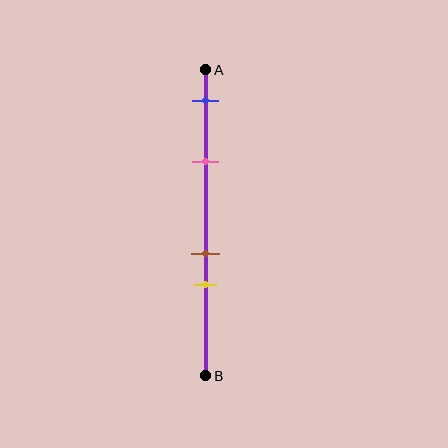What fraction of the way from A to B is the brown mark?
The brown mark is approximately 60% (0.6) of the way from A to B.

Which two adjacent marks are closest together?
The brown and yellow marks are the closest adjacent pair.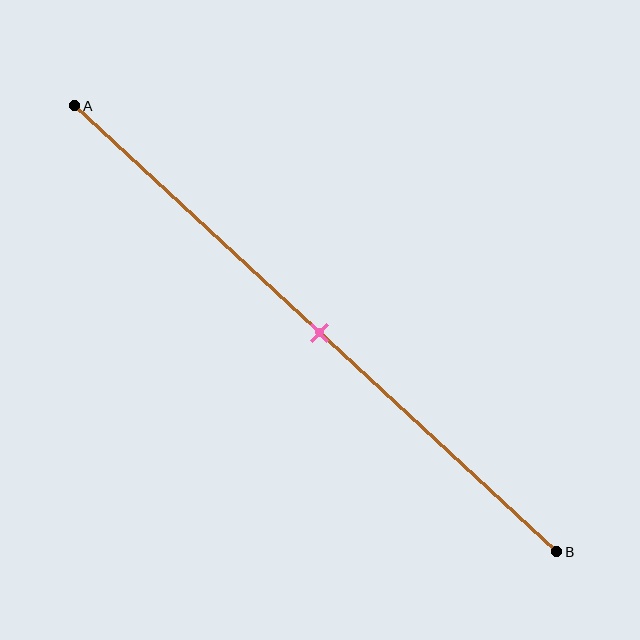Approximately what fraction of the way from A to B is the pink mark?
The pink mark is approximately 50% of the way from A to B.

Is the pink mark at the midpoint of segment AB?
Yes, the mark is approximately at the midpoint.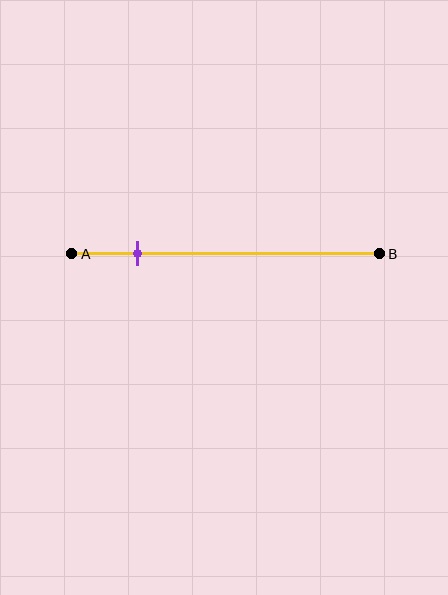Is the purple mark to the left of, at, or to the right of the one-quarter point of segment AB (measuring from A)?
The purple mark is to the left of the one-quarter point of segment AB.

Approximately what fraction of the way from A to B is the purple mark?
The purple mark is approximately 20% of the way from A to B.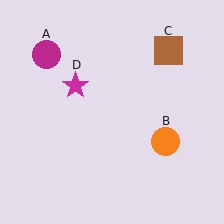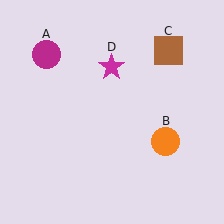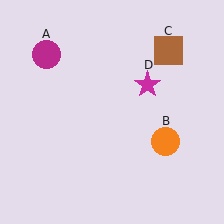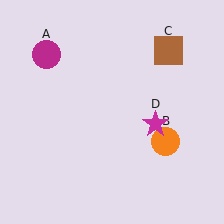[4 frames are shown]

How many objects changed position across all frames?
1 object changed position: magenta star (object D).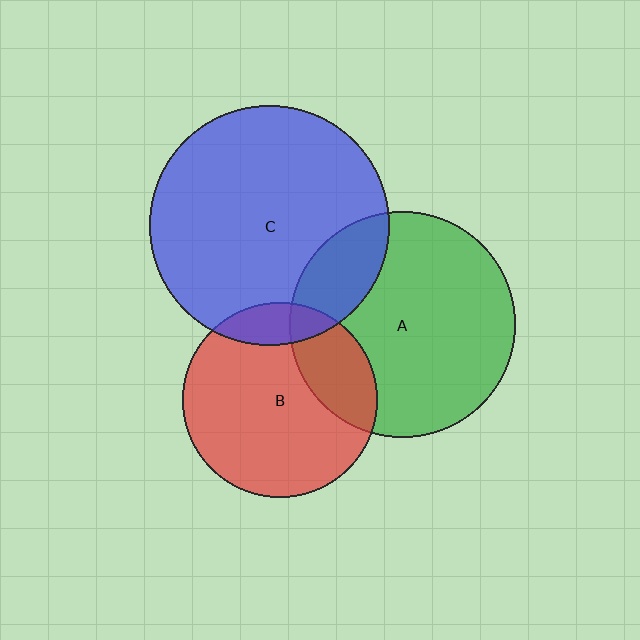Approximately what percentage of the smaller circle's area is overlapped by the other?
Approximately 20%.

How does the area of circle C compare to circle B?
Approximately 1.5 times.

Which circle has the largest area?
Circle C (blue).